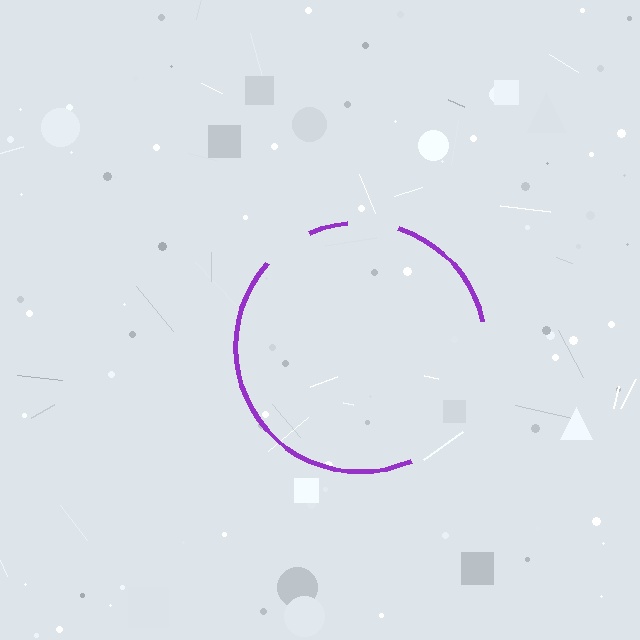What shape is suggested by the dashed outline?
The dashed outline suggests a circle.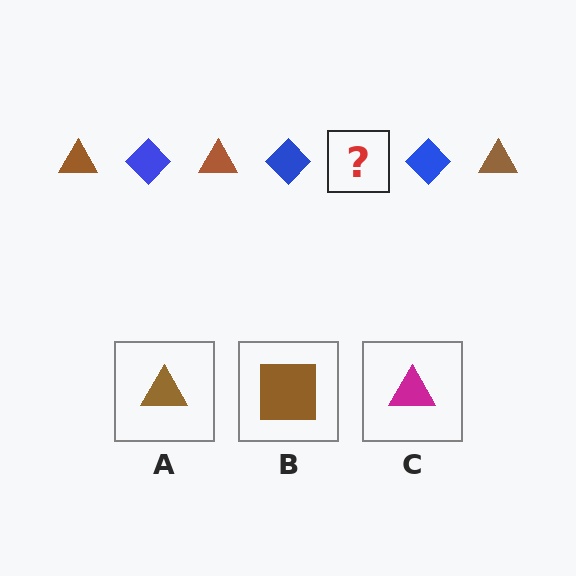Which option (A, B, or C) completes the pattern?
A.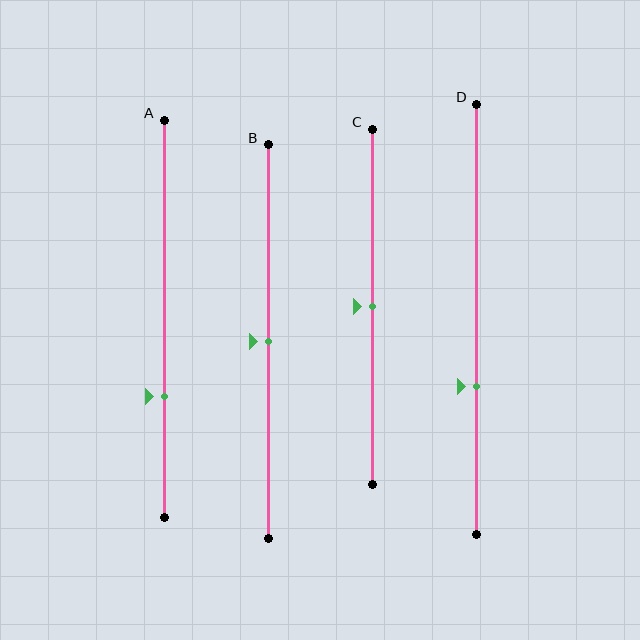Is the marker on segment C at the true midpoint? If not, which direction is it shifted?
Yes, the marker on segment C is at the true midpoint.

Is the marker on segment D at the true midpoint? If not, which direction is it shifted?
No, the marker on segment D is shifted downward by about 16% of the segment length.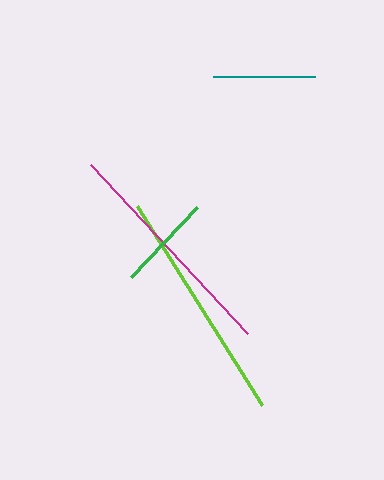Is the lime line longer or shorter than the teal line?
The lime line is longer than the teal line.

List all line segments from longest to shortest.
From longest to shortest: lime, magenta, teal, green.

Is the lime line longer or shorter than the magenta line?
The lime line is longer than the magenta line.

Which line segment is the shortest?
The green line is the shortest at approximately 97 pixels.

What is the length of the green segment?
The green segment is approximately 97 pixels long.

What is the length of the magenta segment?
The magenta segment is approximately 231 pixels long.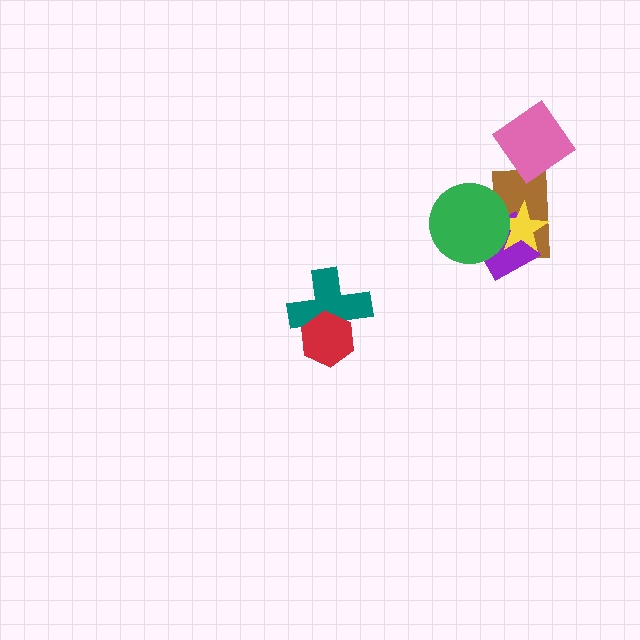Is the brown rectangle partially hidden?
Yes, it is partially covered by another shape.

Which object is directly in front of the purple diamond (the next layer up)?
The yellow star is directly in front of the purple diamond.